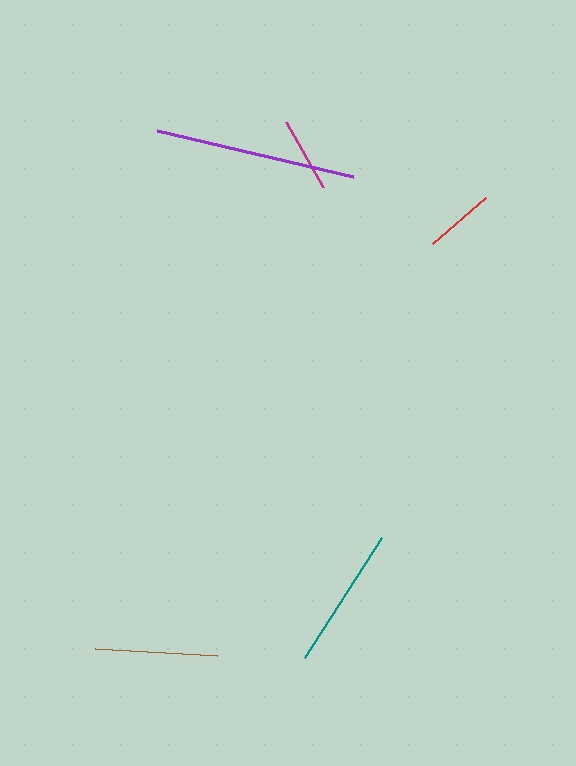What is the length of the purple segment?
The purple segment is approximately 201 pixels long.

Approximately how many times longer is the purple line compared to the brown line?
The purple line is approximately 1.6 times the length of the brown line.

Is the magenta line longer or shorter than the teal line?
The teal line is longer than the magenta line.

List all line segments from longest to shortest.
From longest to shortest: purple, teal, brown, magenta, red.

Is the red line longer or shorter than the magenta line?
The magenta line is longer than the red line.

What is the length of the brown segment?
The brown segment is approximately 122 pixels long.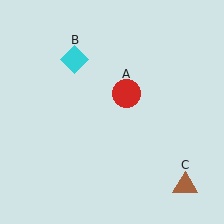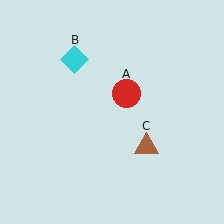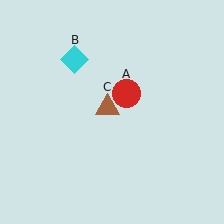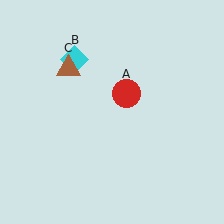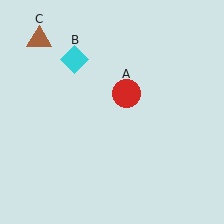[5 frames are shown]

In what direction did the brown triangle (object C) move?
The brown triangle (object C) moved up and to the left.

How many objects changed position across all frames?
1 object changed position: brown triangle (object C).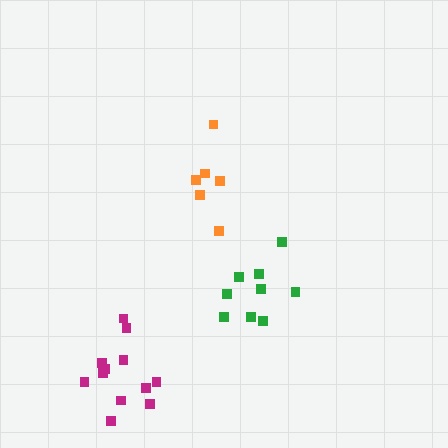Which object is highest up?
The orange cluster is topmost.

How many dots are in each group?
Group 1: 6 dots, Group 2: 9 dots, Group 3: 12 dots (27 total).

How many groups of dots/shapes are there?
There are 3 groups.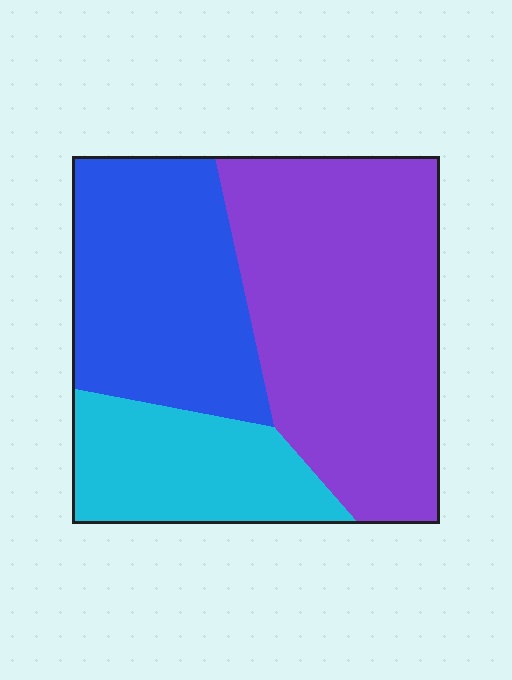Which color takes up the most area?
Purple, at roughly 50%.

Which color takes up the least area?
Cyan, at roughly 20%.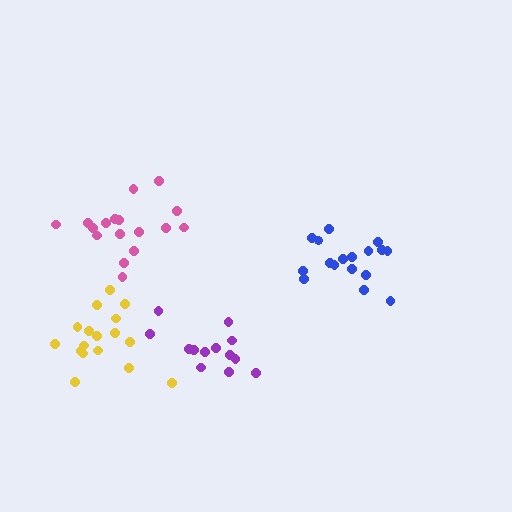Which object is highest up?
The pink cluster is topmost.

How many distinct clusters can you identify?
There are 4 distinct clusters.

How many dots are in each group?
Group 1: 17 dots, Group 2: 13 dots, Group 3: 17 dots, Group 4: 17 dots (64 total).